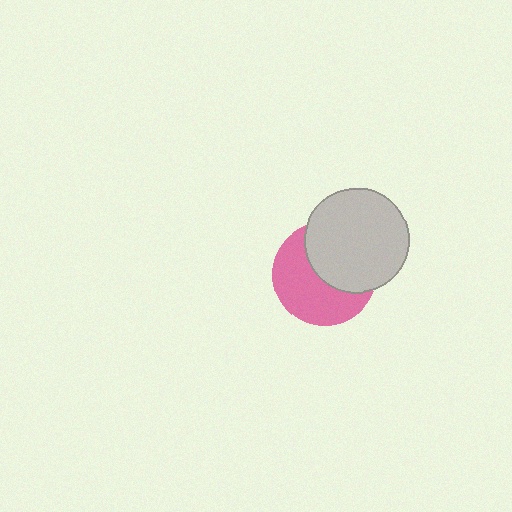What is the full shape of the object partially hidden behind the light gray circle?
The partially hidden object is a pink circle.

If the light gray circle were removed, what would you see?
You would see the complete pink circle.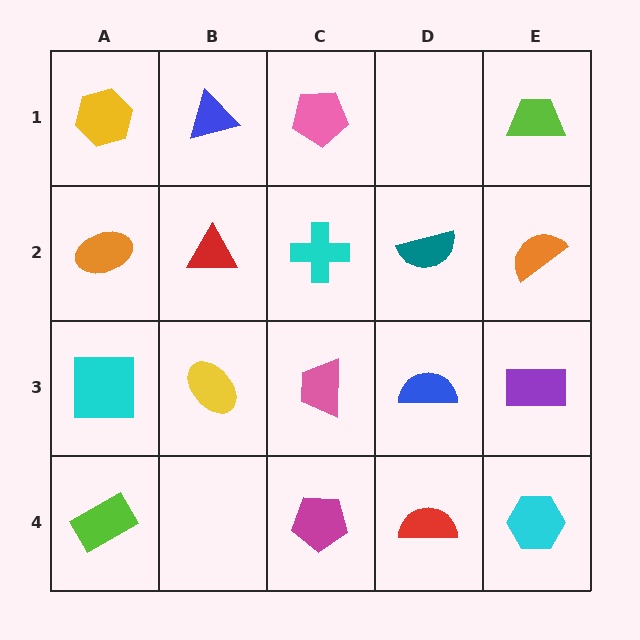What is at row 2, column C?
A cyan cross.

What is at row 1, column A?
A yellow hexagon.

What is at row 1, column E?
A lime trapezoid.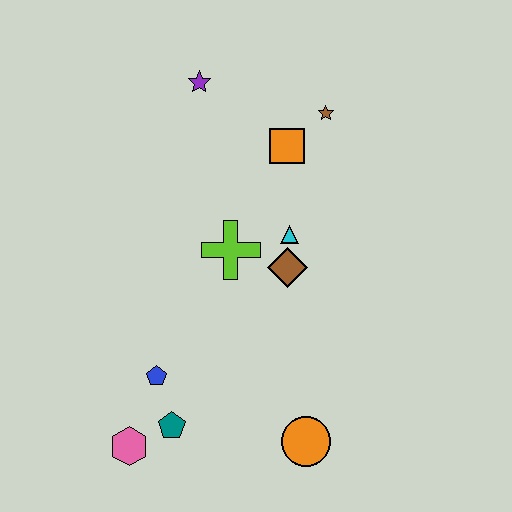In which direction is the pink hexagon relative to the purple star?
The pink hexagon is below the purple star.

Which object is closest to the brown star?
The orange square is closest to the brown star.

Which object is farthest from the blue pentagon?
The brown star is farthest from the blue pentagon.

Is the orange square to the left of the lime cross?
No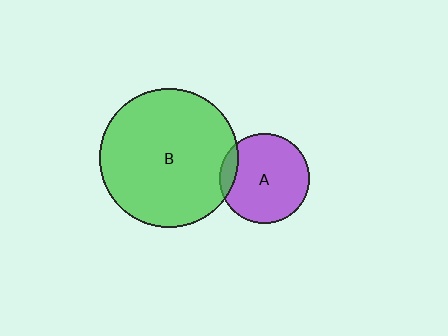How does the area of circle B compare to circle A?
Approximately 2.4 times.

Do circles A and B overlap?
Yes.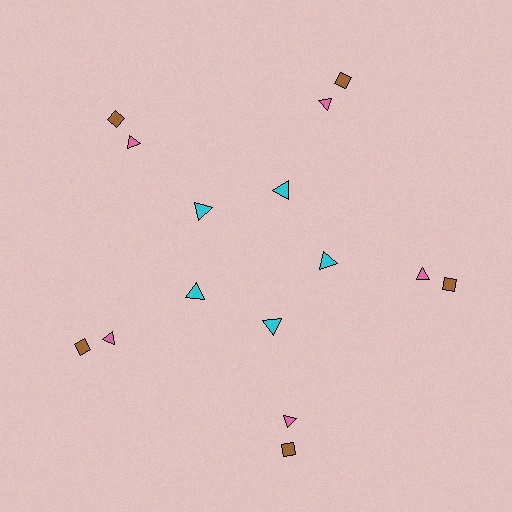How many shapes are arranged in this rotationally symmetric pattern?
There are 15 shapes, arranged in 5 groups of 3.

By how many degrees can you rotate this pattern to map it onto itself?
The pattern maps onto itself every 72 degrees of rotation.